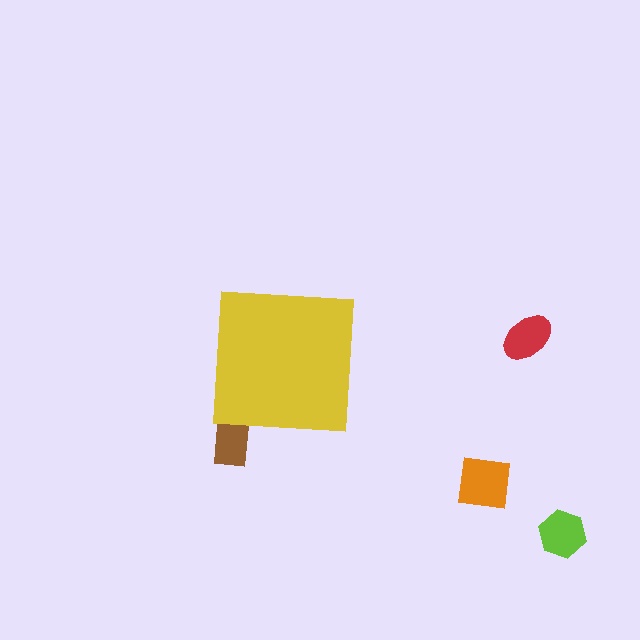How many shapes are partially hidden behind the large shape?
1 shape is partially hidden.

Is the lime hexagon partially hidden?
No, the lime hexagon is fully visible.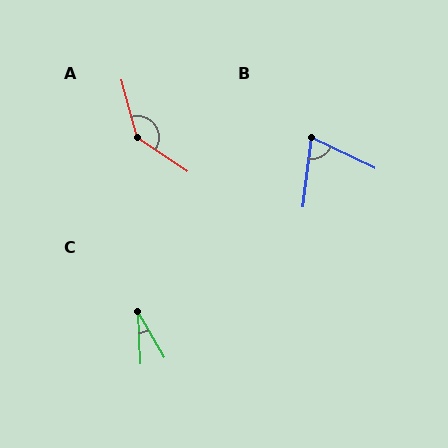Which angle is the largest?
A, at approximately 140 degrees.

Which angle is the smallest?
C, at approximately 28 degrees.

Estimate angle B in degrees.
Approximately 71 degrees.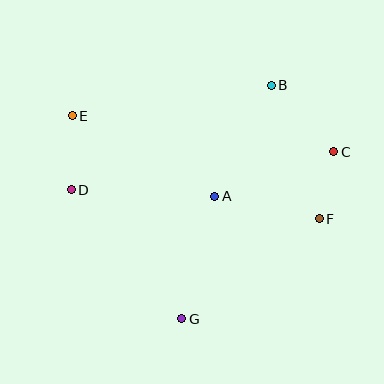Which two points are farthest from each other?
Points E and F are farthest from each other.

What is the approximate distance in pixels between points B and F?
The distance between B and F is approximately 142 pixels.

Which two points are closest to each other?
Points C and F are closest to each other.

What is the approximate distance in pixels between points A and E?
The distance between A and E is approximately 163 pixels.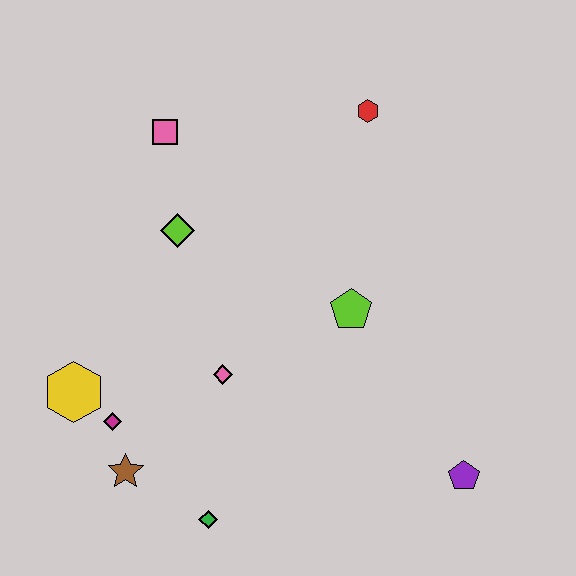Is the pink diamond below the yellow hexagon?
No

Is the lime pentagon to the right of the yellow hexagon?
Yes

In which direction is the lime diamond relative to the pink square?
The lime diamond is below the pink square.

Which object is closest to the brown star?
The magenta diamond is closest to the brown star.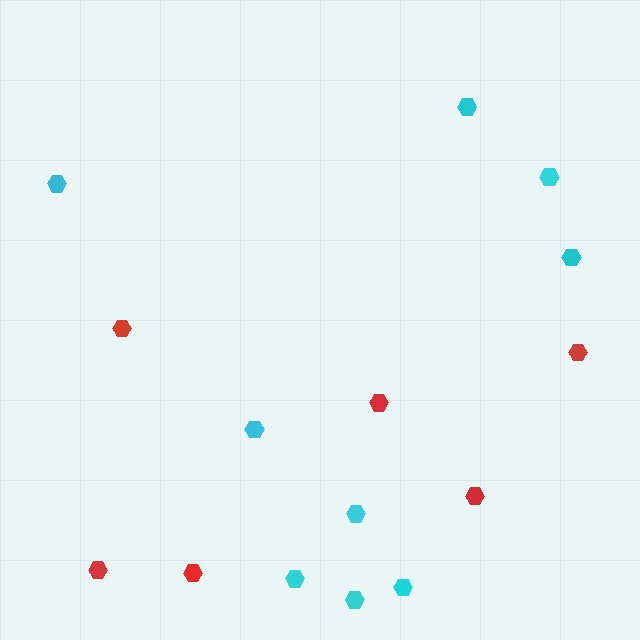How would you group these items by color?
There are 2 groups: one group of red hexagons (6) and one group of cyan hexagons (9).